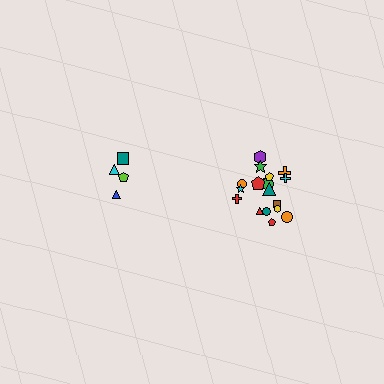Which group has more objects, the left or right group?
The right group.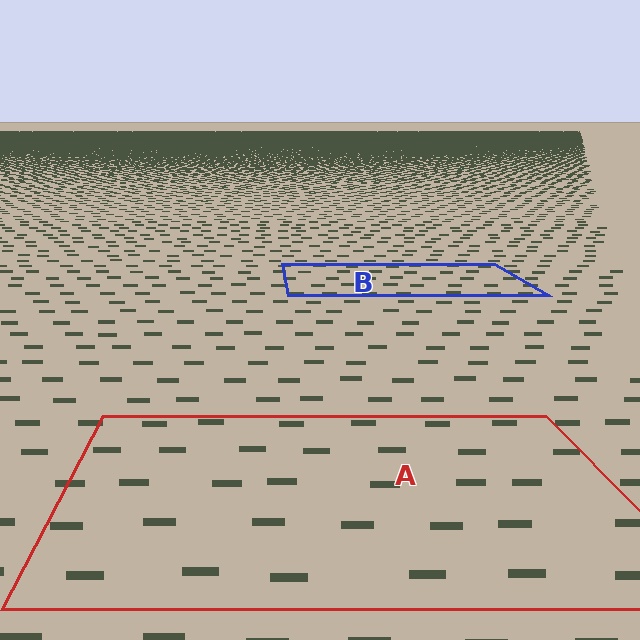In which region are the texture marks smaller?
The texture marks are smaller in region B, because it is farther away.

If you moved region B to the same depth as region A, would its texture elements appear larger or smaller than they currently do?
They would appear larger. At a closer depth, the same texture elements are projected at a bigger on-screen size.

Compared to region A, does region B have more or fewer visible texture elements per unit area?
Region B has more texture elements per unit area — they are packed more densely because it is farther away.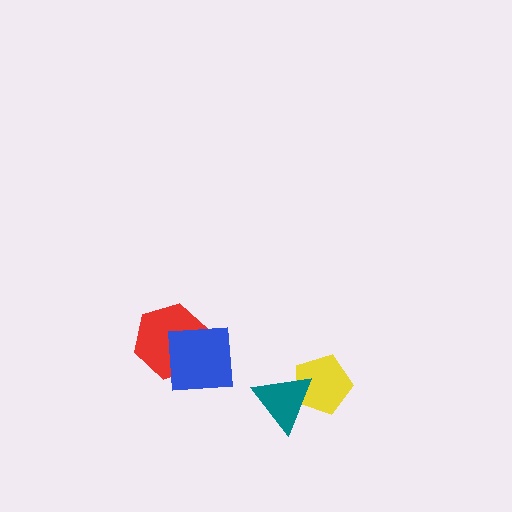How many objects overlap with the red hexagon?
1 object overlaps with the red hexagon.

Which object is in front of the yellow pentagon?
The teal triangle is in front of the yellow pentagon.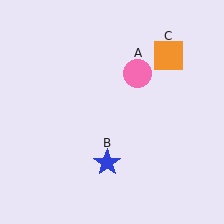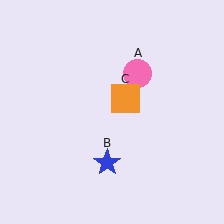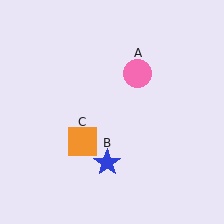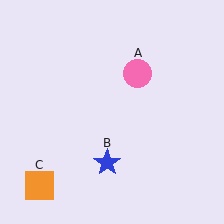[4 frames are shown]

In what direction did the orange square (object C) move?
The orange square (object C) moved down and to the left.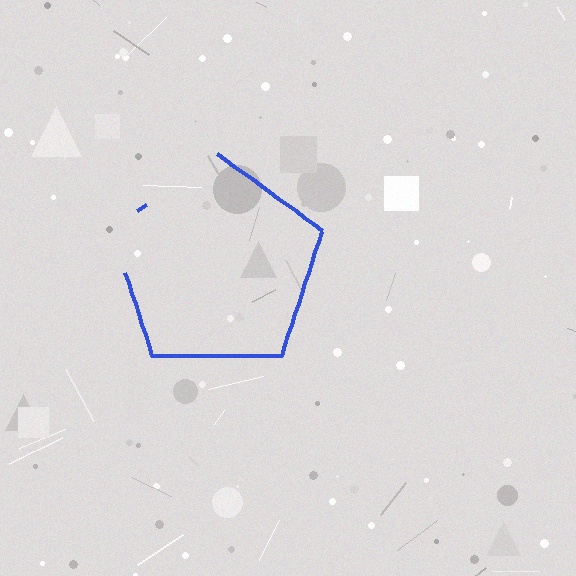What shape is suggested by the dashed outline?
The dashed outline suggests a pentagon.